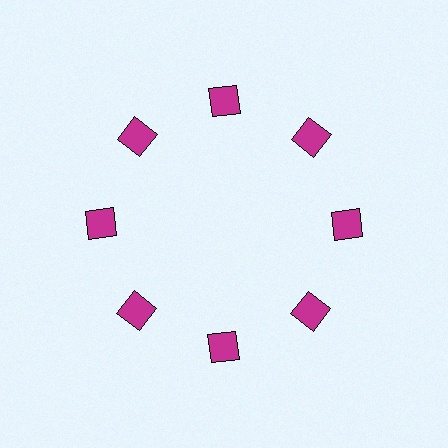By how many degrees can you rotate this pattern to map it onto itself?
The pattern maps onto itself every 45 degrees of rotation.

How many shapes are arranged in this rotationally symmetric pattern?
There are 8 shapes, arranged in 8 groups of 1.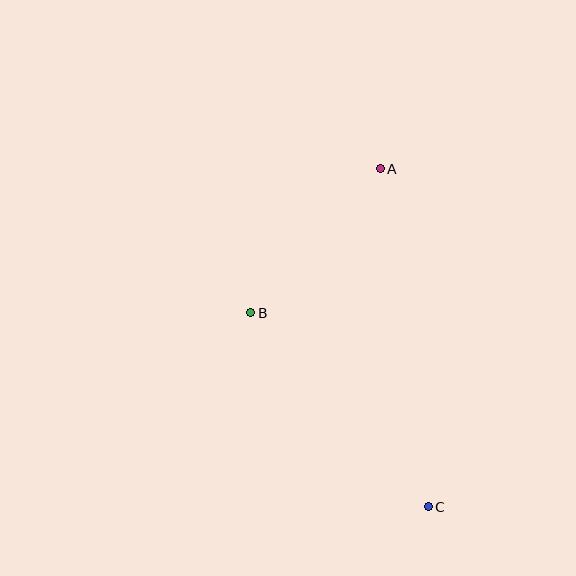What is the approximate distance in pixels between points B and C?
The distance between B and C is approximately 263 pixels.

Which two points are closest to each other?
Points A and B are closest to each other.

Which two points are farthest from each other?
Points A and C are farthest from each other.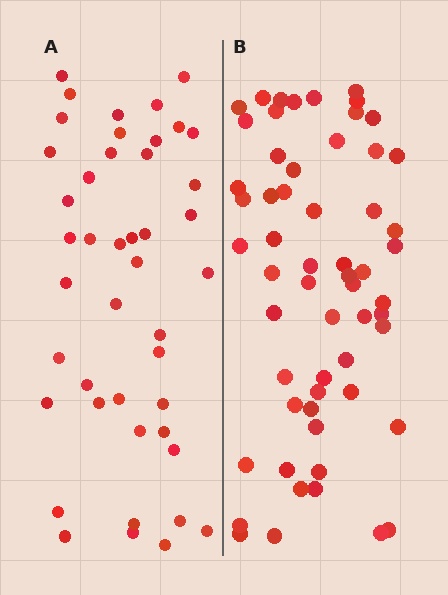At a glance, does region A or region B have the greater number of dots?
Region B (the right region) has more dots.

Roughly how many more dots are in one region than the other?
Region B has approximately 15 more dots than region A.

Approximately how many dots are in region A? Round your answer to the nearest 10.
About 40 dots. (The exact count is 44, which rounds to 40.)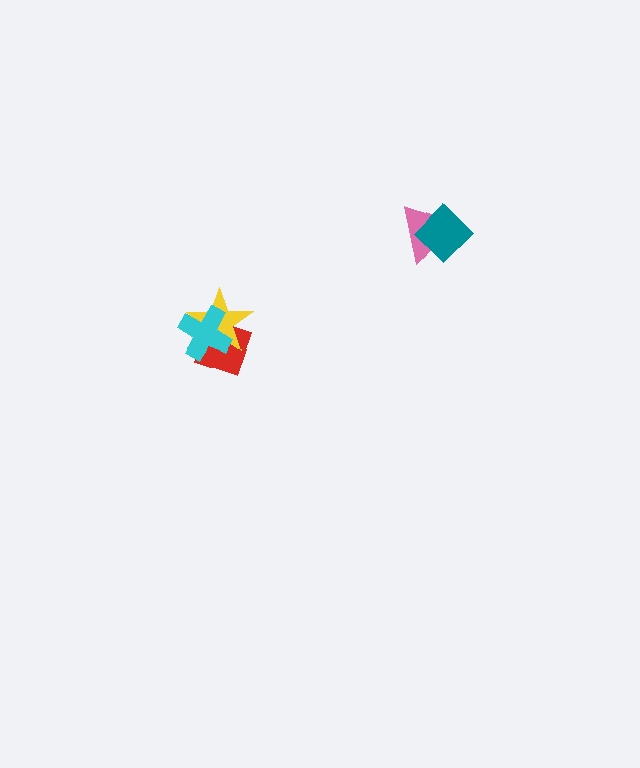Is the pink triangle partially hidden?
Yes, it is partially covered by another shape.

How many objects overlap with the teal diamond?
1 object overlaps with the teal diamond.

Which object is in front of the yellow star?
The cyan cross is in front of the yellow star.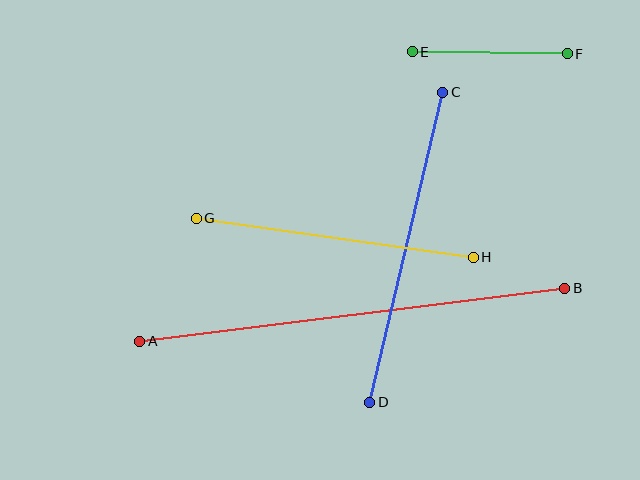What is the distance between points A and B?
The distance is approximately 428 pixels.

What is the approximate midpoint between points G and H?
The midpoint is at approximately (335, 238) pixels.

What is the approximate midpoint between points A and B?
The midpoint is at approximately (352, 315) pixels.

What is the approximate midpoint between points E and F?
The midpoint is at approximately (490, 53) pixels.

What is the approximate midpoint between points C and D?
The midpoint is at approximately (406, 247) pixels.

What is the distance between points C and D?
The distance is approximately 318 pixels.